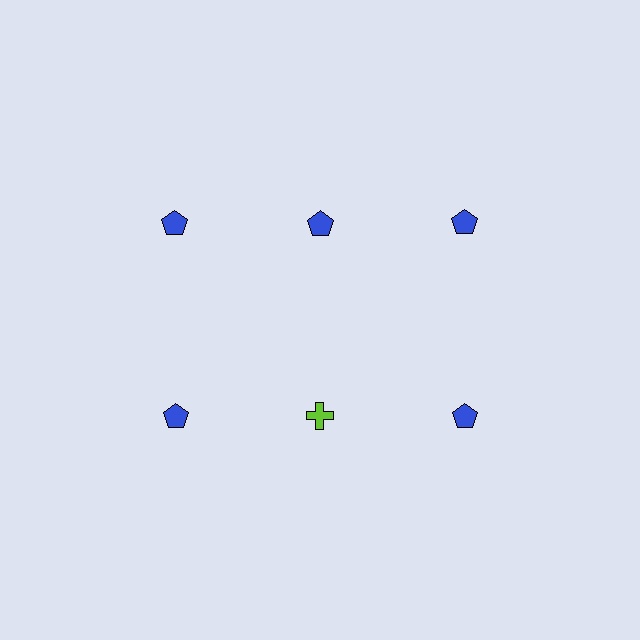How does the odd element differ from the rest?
It differs in both color (lime instead of blue) and shape (cross instead of pentagon).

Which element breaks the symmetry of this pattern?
The lime cross in the second row, second from left column breaks the symmetry. All other shapes are blue pentagons.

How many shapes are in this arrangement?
There are 6 shapes arranged in a grid pattern.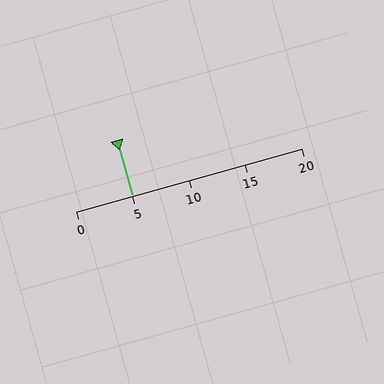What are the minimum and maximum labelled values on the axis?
The axis runs from 0 to 20.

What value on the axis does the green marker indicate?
The marker indicates approximately 5.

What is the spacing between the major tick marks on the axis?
The major ticks are spaced 5 apart.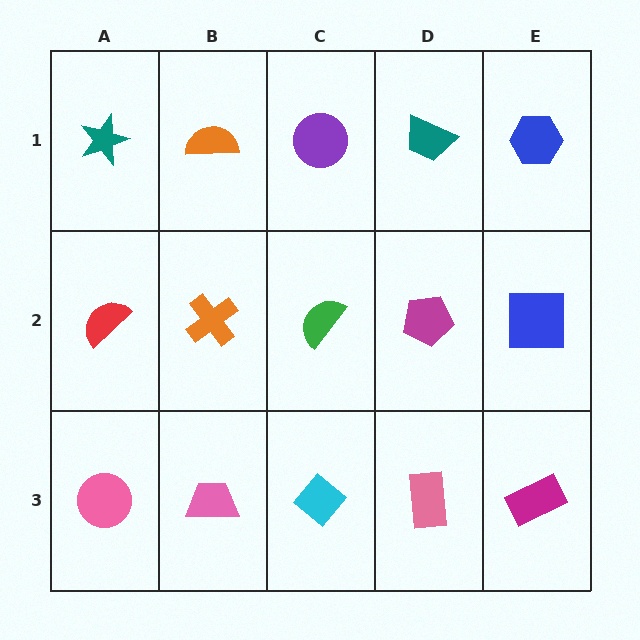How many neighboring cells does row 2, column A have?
3.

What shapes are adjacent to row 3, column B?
An orange cross (row 2, column B), a pink circle (row 3, column A), a cyan diamond (row 3, column C).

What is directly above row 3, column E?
A blue square.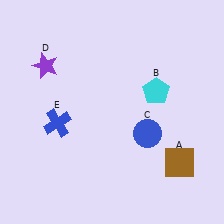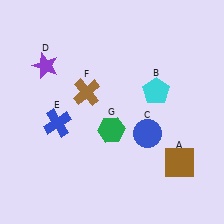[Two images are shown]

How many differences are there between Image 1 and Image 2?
There are 2 differences between the two images.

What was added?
A brown cross (F), a green hexagon (G) were added in Image 2.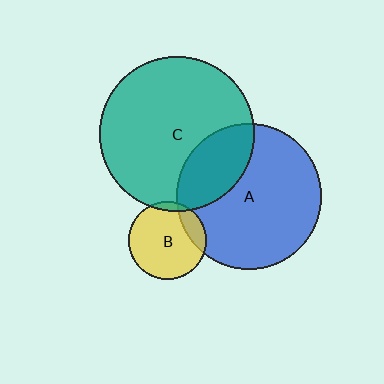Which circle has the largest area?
Circle C (teal).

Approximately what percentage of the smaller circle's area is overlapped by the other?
Approximately 5%.